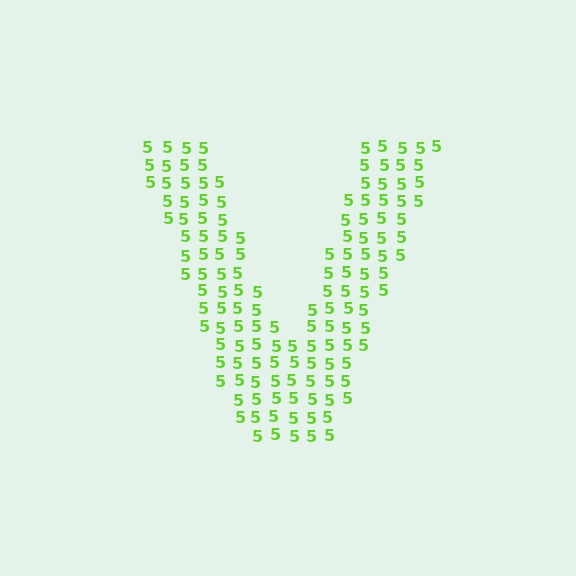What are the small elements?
The small elements are digit 5's.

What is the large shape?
The large shape is the letter V.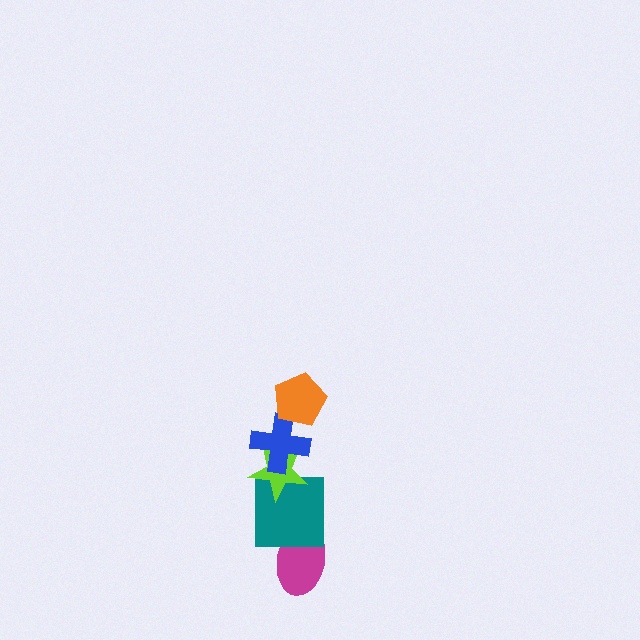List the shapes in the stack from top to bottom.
From top to bottom: the orange pentagon, the blue cross, the lime star, the teal square, the magenta ellipse.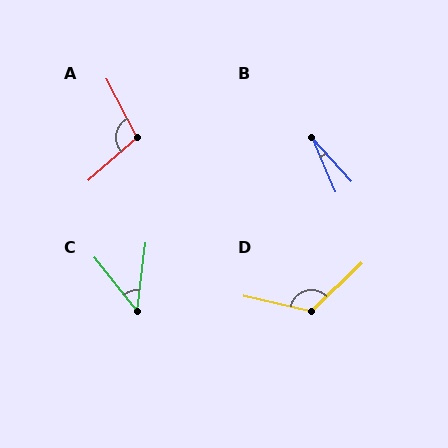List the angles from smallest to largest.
B (18°), C (45°), A (104°), D (123°).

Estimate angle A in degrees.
Approximately 104 degrees.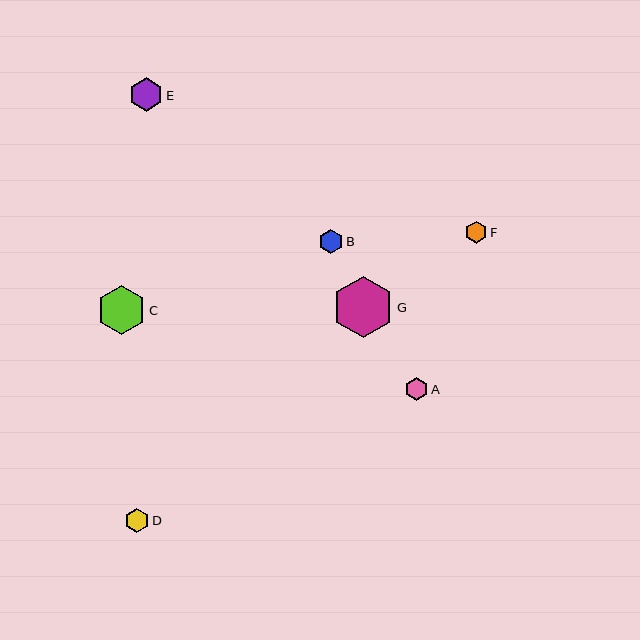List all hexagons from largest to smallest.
From largest to smallest: G, C, E, B, D, A, F.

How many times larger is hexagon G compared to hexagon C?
Hexagon G is approximately 1.3 times the size of hexagon C.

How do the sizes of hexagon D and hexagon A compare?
Hexagon D and hexagon A are approximately the same size.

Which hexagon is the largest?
Hexagon G is the largest with a size of approximately 61 pixels.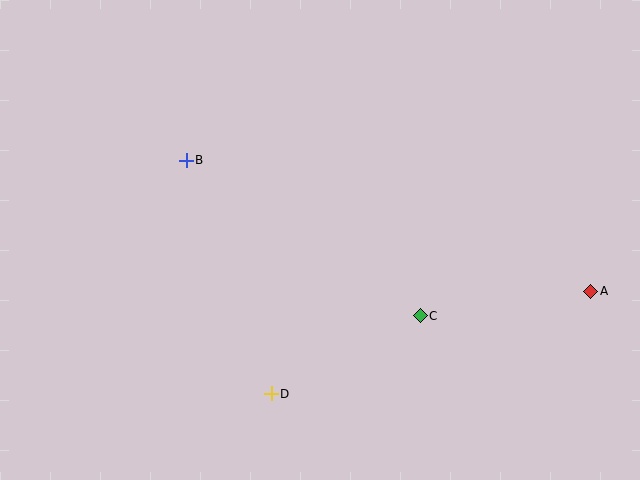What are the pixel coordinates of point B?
Point B is at (186, 160).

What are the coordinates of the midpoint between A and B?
The midpoint between A and B is at (388, 226).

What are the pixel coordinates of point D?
Point D is at (271, 394).